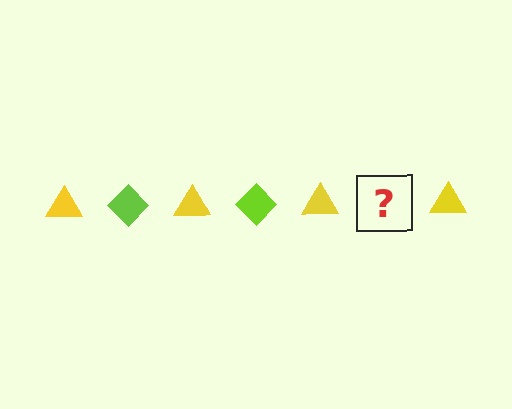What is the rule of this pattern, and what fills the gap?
The rule is that the pattern alternates between yellow triangle and lime diamond. The gap should be filled with a lime diamond.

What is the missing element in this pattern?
The missing element is a lime diamond.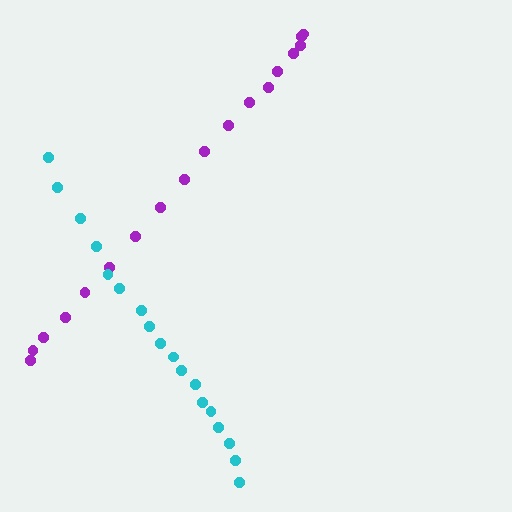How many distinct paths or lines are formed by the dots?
There are 2 distinct paths.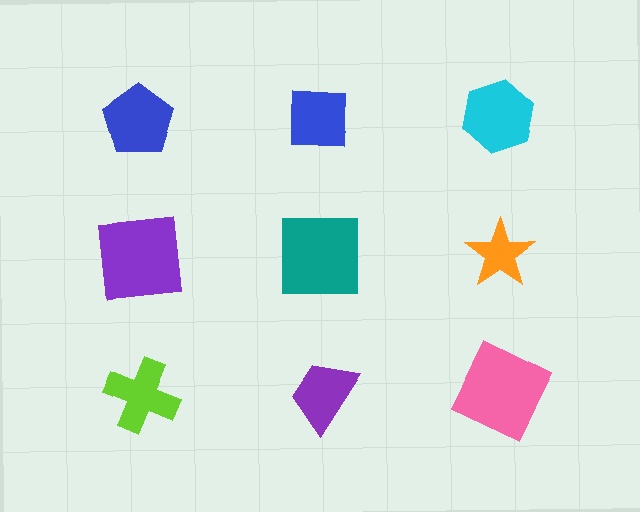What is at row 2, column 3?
An orange star.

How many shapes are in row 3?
3 shapes.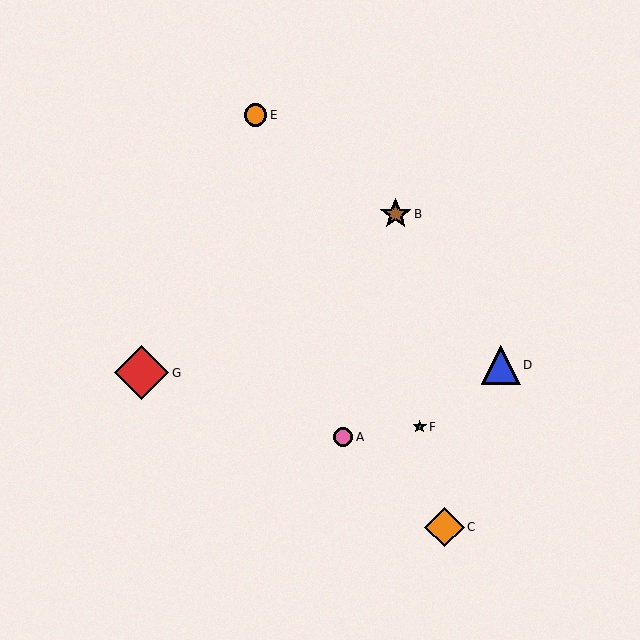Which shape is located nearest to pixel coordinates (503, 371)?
The blue triangle (labeled D) at (501, 365) is nearest to that location.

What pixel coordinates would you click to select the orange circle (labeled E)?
Click at (255, 115) to select the orange circle E.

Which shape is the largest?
The red diamond (labeled G) is the largest.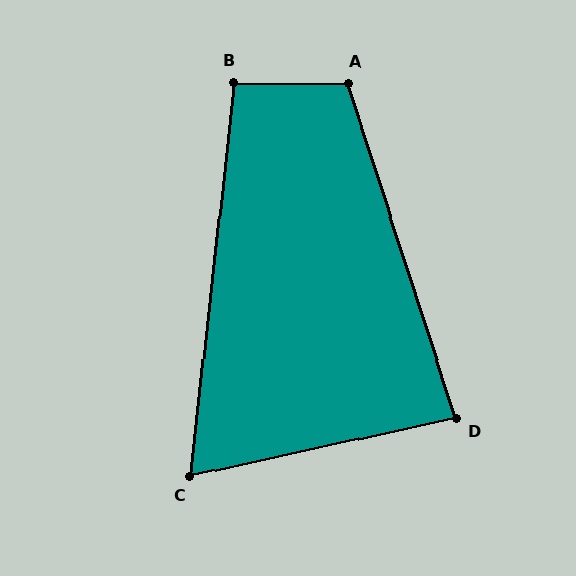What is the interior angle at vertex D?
Approximately 85 degrees (acute).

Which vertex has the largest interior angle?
A, at approximately 109 degrees.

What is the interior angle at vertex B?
Approximately 95 degrees (obtuse).